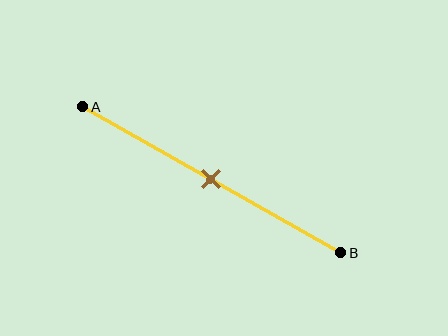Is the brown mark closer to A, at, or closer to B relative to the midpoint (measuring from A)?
The brown mark is approximately at the midpoint of segment AB.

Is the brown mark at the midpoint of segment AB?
Yes, the mark is approximately at the midpoint.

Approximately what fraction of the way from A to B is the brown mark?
The brown mark is approximately 50% of the way from A to B.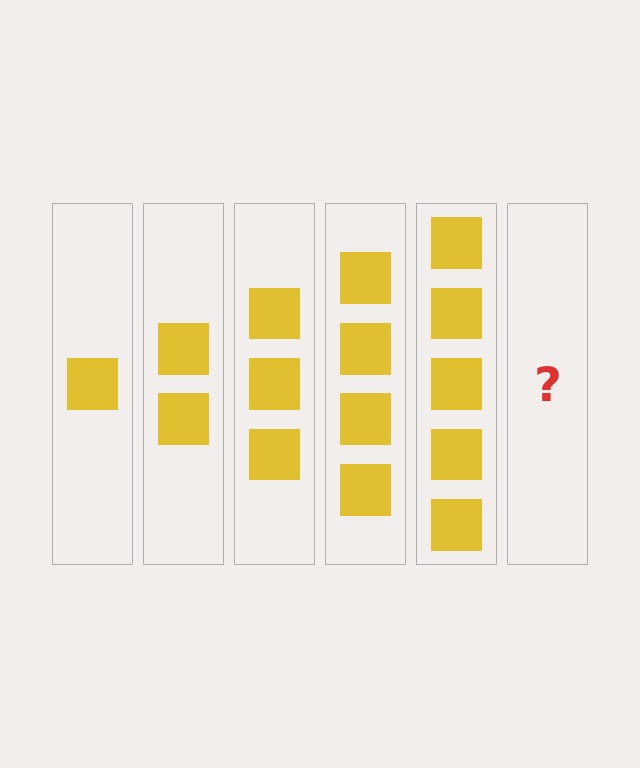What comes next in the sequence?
The next element should be 6 squares.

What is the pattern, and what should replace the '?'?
The pattern is that each step adds one more square. The '?' should be 6 squares.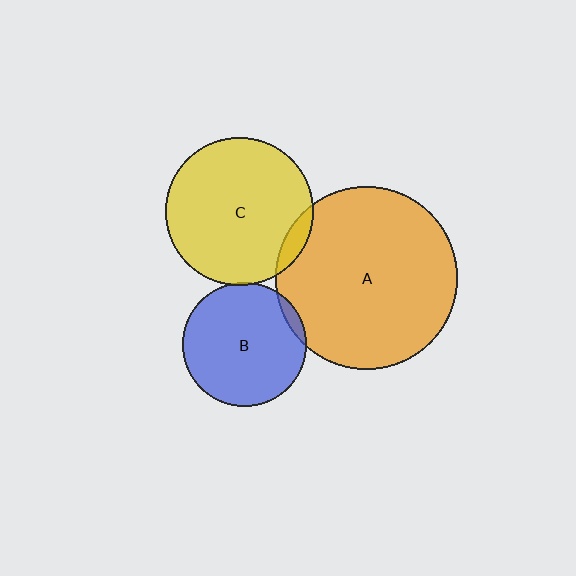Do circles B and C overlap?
Yes.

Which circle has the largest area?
Circle A (orange).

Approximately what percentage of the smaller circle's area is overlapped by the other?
Approximately 5%.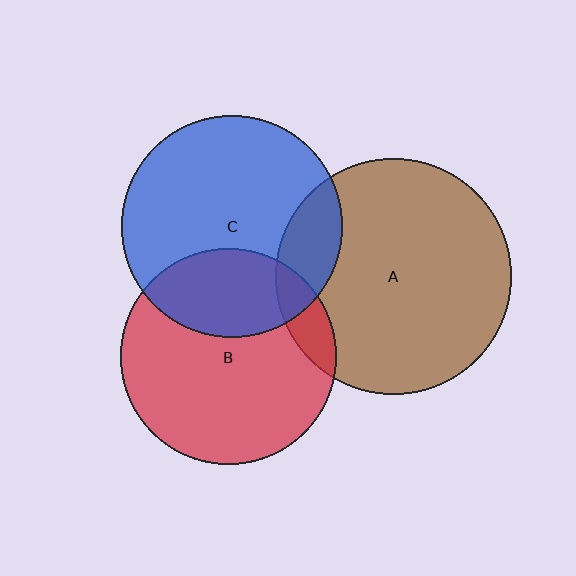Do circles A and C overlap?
Yes.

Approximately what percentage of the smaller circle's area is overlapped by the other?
Approximately 15%.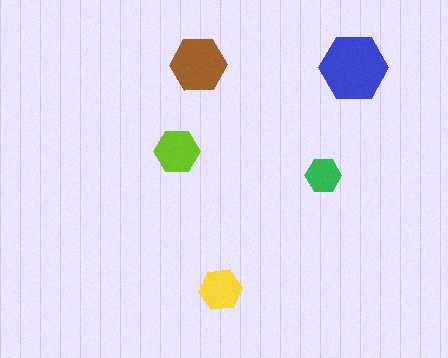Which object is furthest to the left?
The lime hexagon is leftmost.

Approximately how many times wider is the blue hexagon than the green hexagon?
About 2 times wider.